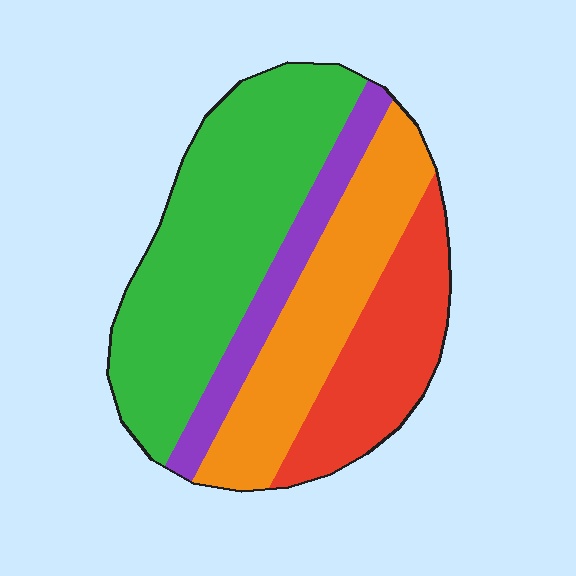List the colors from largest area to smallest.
From largest to smallest: green, orange, red, purple.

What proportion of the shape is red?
Red takes up between a sixth and a third of the shape.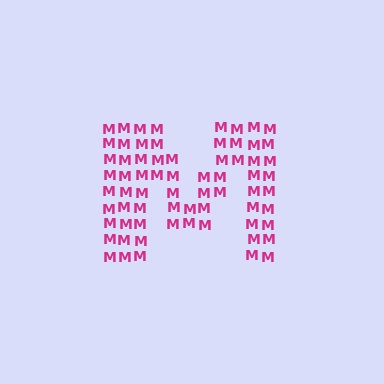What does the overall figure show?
The overall figure shows the letter M.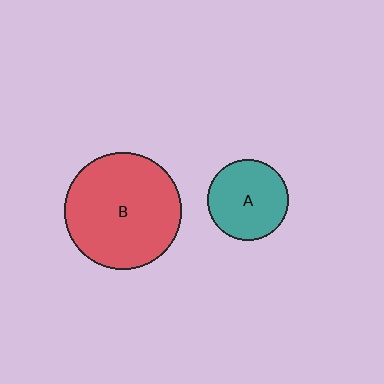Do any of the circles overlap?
No, none of the circles overlap.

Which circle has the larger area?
Circle B (red).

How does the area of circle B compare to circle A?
Approximately 2.1 times.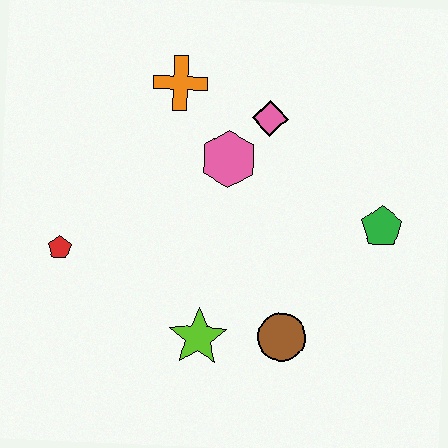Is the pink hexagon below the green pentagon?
No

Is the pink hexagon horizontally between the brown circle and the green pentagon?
No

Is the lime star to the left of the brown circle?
Yes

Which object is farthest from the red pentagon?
The green pentagon is farthest from the red pentagon.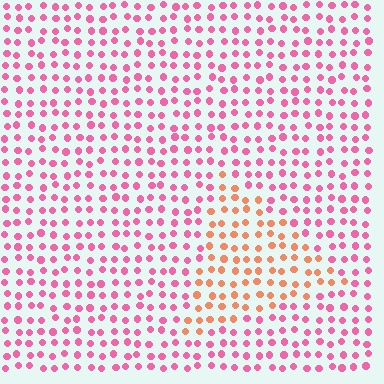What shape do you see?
I see a triangle.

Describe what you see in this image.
The image is filled with small pink elements in a uniform arrangement. A triangle-shaped region is visible where the elements are tinted to a slightly different hue, forming a subtle color boundary.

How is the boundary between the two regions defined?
The boundary is defined purely by a slight shift in hue (about 45 degrees). Spacing, size, and orientation are identical on both sides.